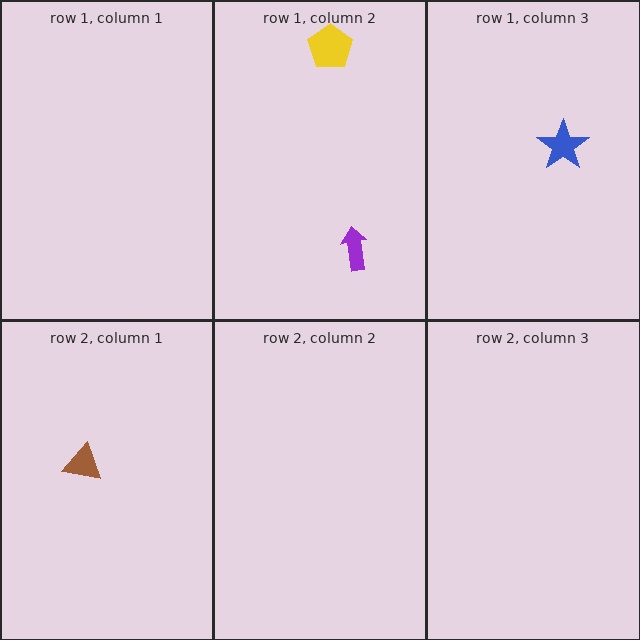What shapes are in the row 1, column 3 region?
The blue star.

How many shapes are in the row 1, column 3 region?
1.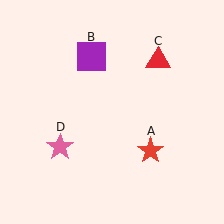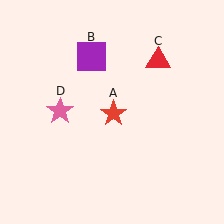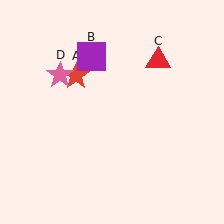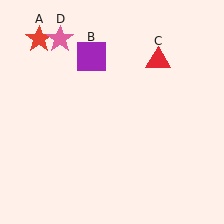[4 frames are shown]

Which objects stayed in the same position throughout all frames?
Purple square (object B) and red triangle (object C) remained stationary.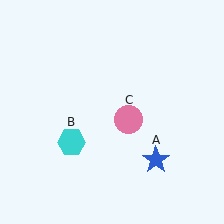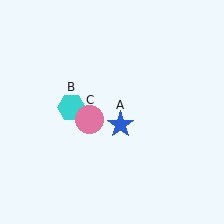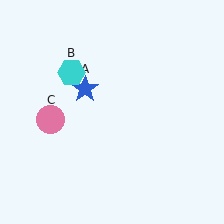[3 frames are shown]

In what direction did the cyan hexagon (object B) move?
The cyan hexagon (object B) moved up.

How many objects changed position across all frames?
3 objects changed position: blue star (object A), cyan hexagon (object B), pink circle (object C).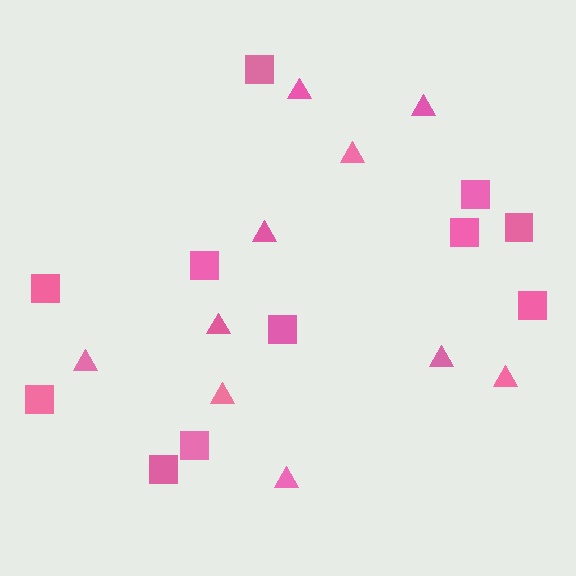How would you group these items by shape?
There are 2 groups: one group of squares (11) and one group of triangles (10).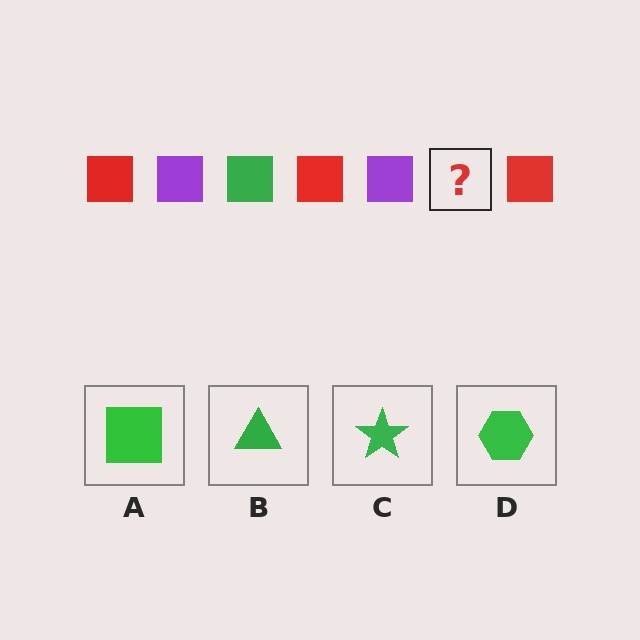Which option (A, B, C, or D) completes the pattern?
A.